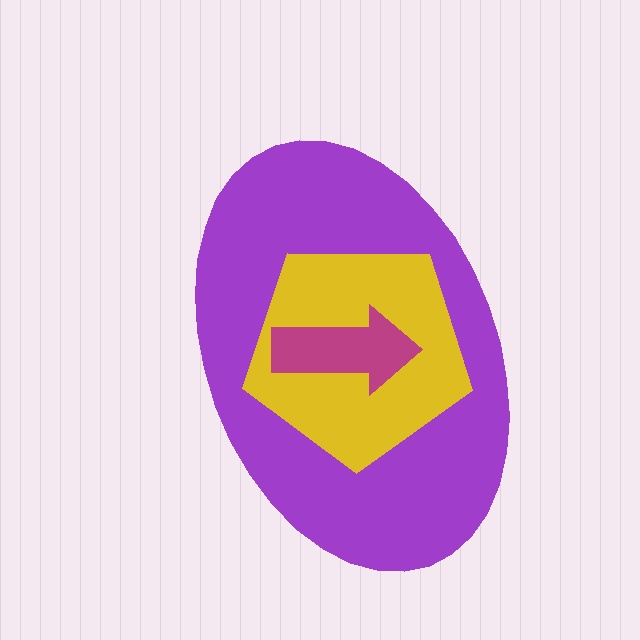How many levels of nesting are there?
3.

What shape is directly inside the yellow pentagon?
The magenta arrow.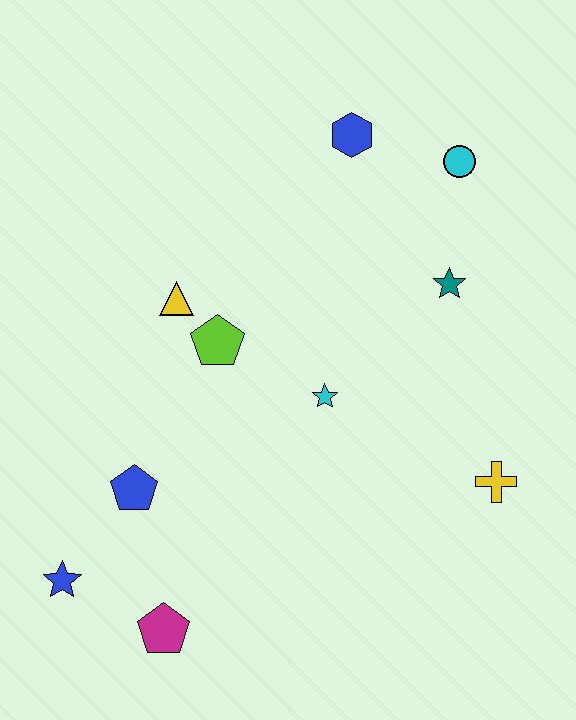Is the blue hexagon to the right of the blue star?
Yes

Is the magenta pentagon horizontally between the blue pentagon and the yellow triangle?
Yes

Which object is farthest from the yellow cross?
The blue star is farthest from the yellow cross.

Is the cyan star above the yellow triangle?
No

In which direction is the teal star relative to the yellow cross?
The teal star is above the yellow cross.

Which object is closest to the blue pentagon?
The blue star is closest to the blue pentagon.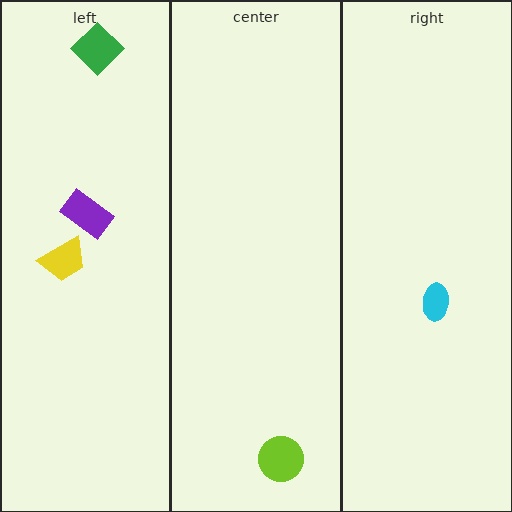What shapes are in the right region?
The cyan ellipse.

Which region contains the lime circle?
The center region.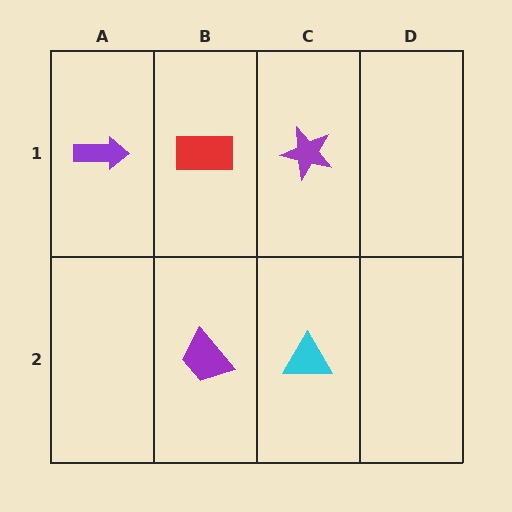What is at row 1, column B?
A red rectangle.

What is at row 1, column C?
A purple star.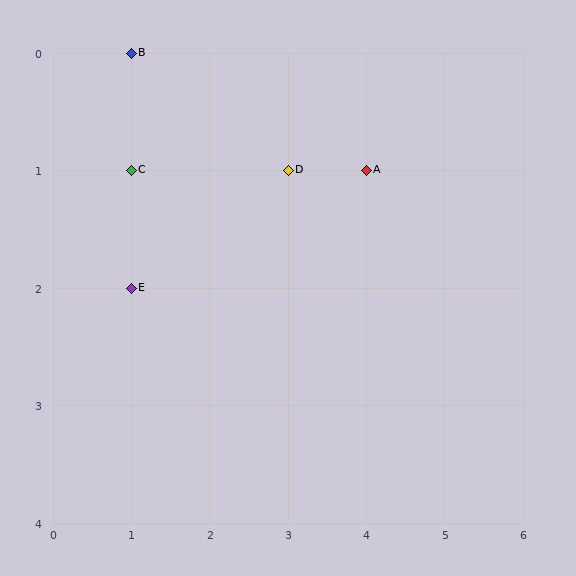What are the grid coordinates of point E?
Point E is at grid coordinates (1, 2).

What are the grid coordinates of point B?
Point B is at grid coordinates (1, 0).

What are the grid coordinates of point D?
Point D is at grid coordinates (3, 1).